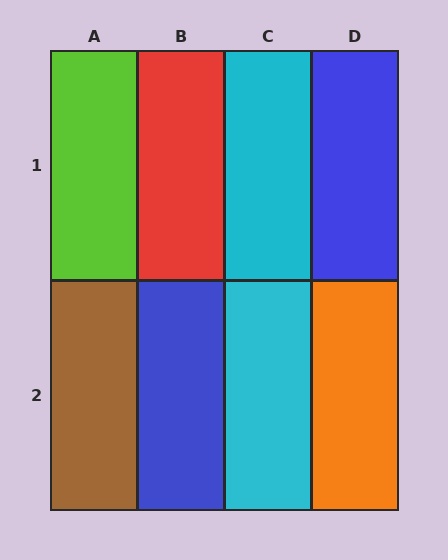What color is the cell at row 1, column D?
Blue.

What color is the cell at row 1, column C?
Cyan.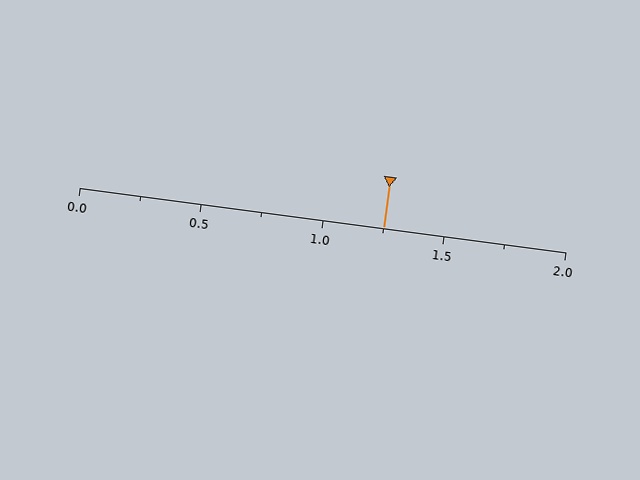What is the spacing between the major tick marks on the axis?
The major ticks are spaced 0.5 apart.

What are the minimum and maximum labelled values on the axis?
The axis runs from 0.0 to 2.0.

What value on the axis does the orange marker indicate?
The marker indicates approximately 1.25.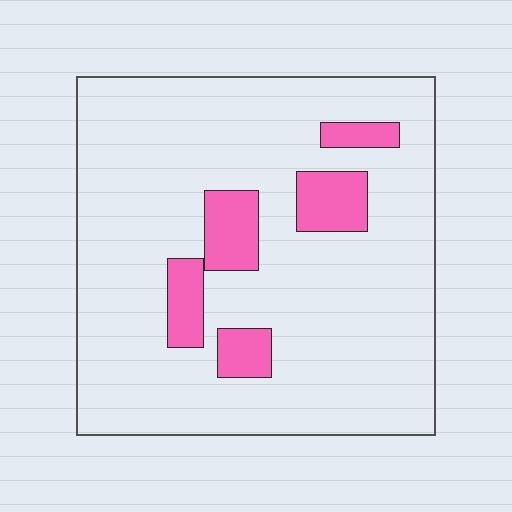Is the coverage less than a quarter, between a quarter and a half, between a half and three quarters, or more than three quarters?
Less than a quarter.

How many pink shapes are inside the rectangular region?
5.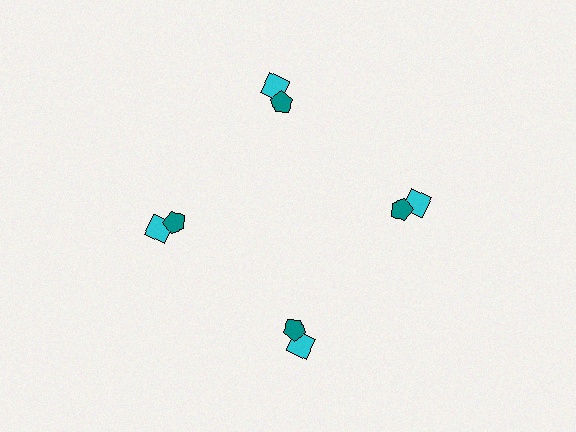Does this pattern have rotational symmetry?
Yes, this pattern has 4-fold rotational symmetry. It looks the same after rotating 90 degrees around the center.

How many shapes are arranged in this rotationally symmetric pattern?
There are 8 shapes, arranged in 4 groups of 2.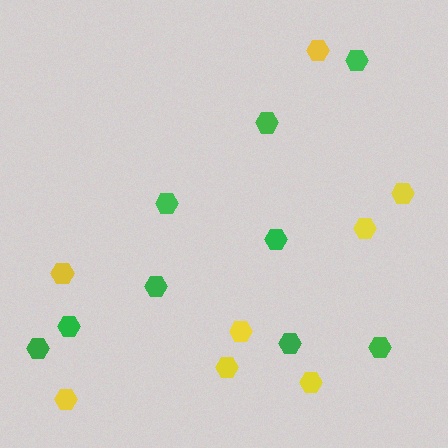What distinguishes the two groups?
There are 2 groups: one group of yellow hexagons (8) and one group of green hexagons (9).